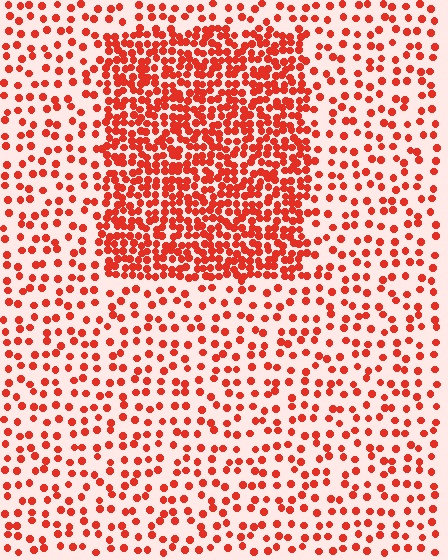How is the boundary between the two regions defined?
The boundary is defined by a change in element density (approximately 2.6x ratio). All elements are the same color, size, and shape.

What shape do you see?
I see a rectangle.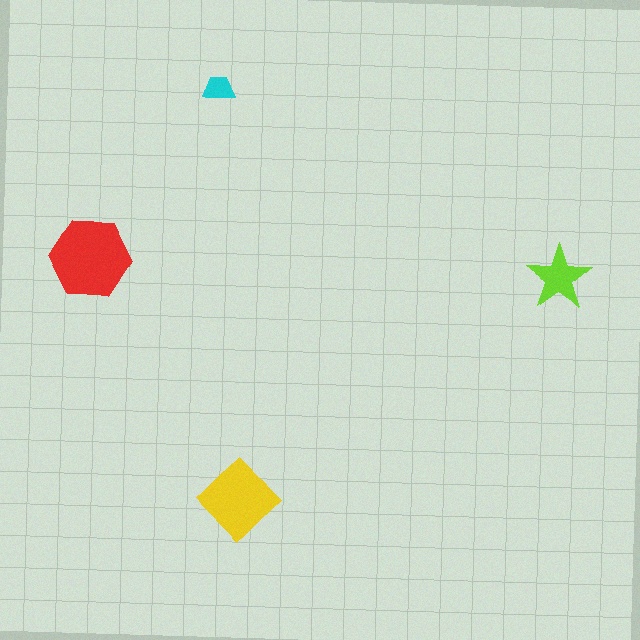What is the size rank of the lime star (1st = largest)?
3rd.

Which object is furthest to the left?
The red hexagon is leftmost.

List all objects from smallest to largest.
The cyan trapezoid, the lime star, the yellow diamond, the red hexagon.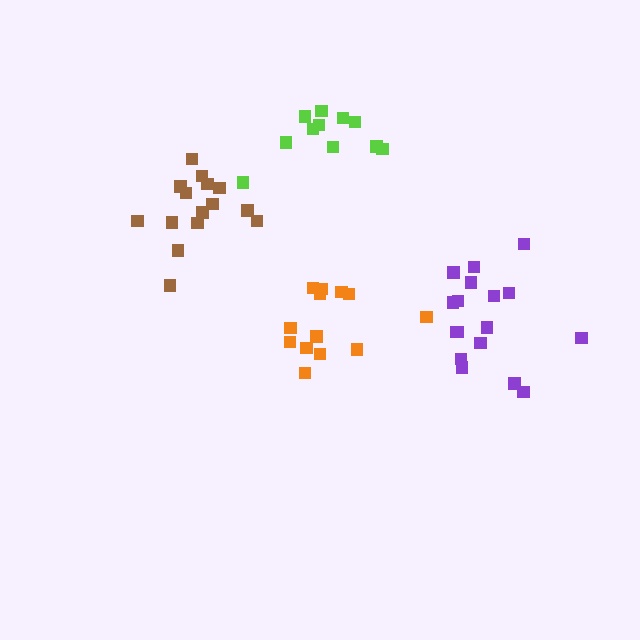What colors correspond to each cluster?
The clusters are colored: purple, lime, orange, brown.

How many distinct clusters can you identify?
There are 4 distinct clusters.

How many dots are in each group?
Group 1: 17 dots, Group 2: 11 dots, Group 3: 13 dots, Group 4: 15 dots (56 total).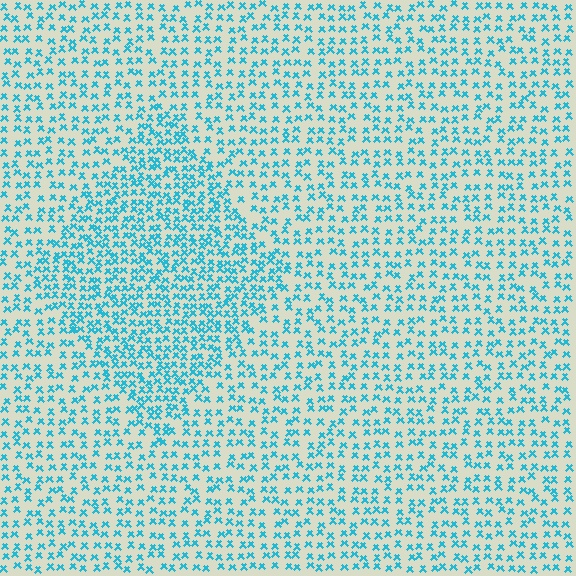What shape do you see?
I see a diamond.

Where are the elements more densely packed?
The elements are more densely packed inside the diamond boundary.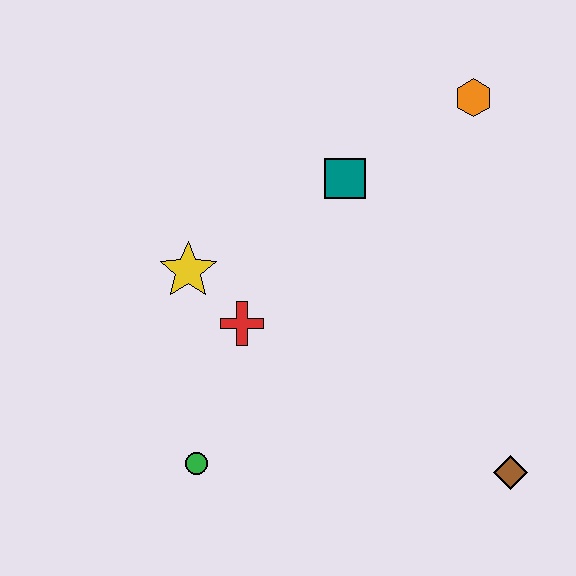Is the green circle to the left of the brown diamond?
Yes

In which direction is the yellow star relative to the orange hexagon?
The yellow star is to the left of the orange hexagon.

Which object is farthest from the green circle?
The orange hexagon is farthest from the green circle.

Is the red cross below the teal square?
Yes